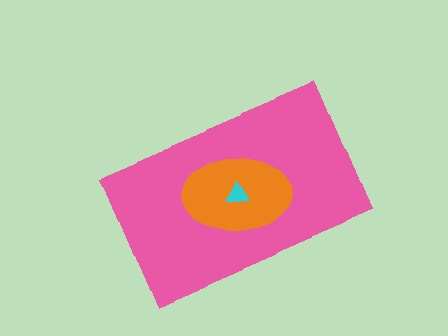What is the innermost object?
The cyan triangle.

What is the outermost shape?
The pink rectangle.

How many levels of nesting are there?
3.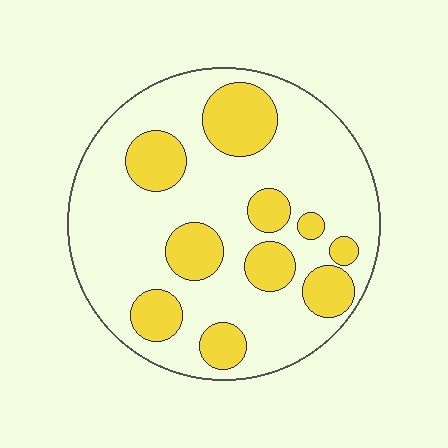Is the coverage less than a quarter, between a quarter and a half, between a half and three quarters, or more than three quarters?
Between a quarter and a half.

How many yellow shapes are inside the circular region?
10.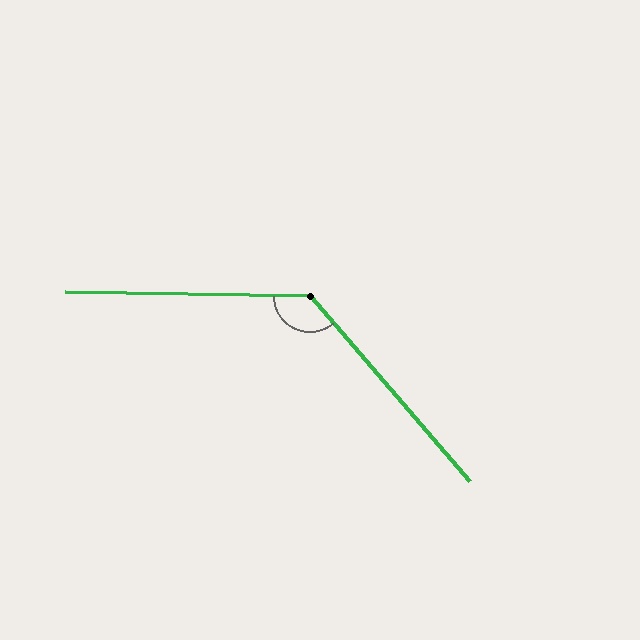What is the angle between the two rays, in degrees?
Approximately 132 degrees.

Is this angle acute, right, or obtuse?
It is obtuse.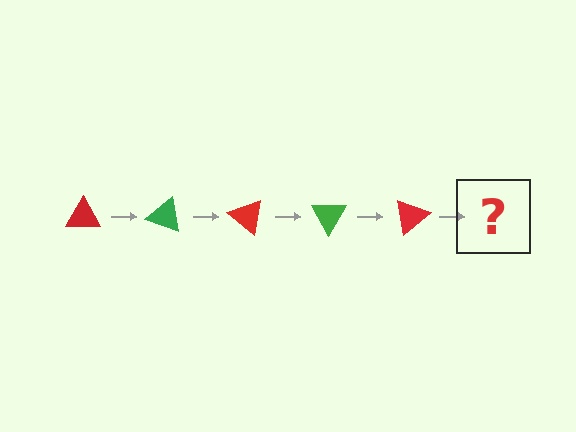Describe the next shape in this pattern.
It should be a green triangle, rotated 100 degrees from the start.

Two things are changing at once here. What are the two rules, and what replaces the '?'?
The two rules are that it rotates 20 degrees each step and the color cycles through red and green. The '?' should be a green triangle, rotated 100 degrees from the start.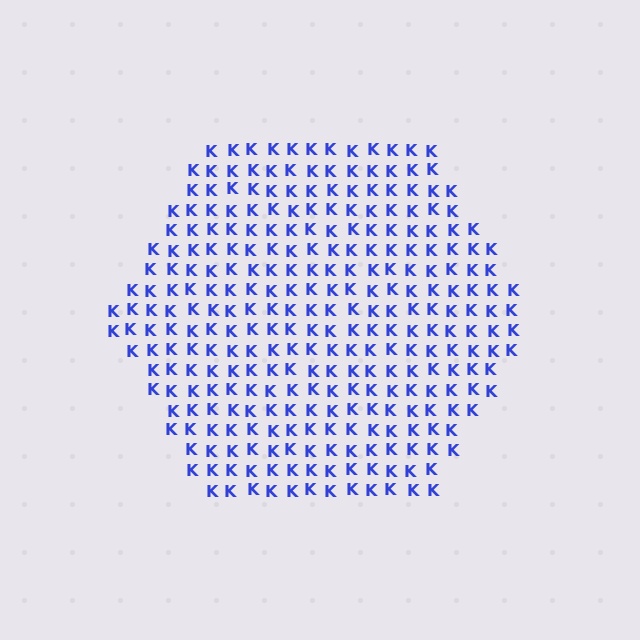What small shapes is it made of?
It is made of small letter K's.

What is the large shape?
The large shape is a hexagon.